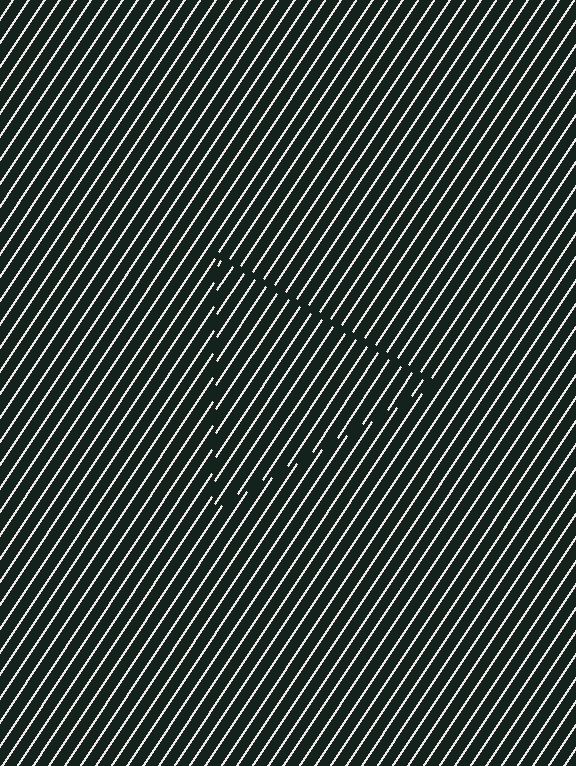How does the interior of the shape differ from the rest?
The interior of the shape contains the same grating, shifted by half a period — the contour is defined by the phase discontinuity where line-ends from the inner and outer gratings abut.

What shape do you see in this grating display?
An illusory triangle. The interior of the shape contains the same grating, shifted by half a period — the contour is defined by the phase discontinuity where line-ends from the inner and outer gratings abut.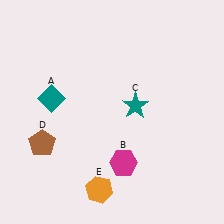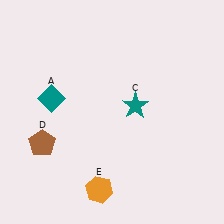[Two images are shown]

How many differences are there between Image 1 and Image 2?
There is 1 difference between the two images.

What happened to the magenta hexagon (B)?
The magenta hexagon (B) was removed in Image 2. It was in the bottom-right area of Image 1.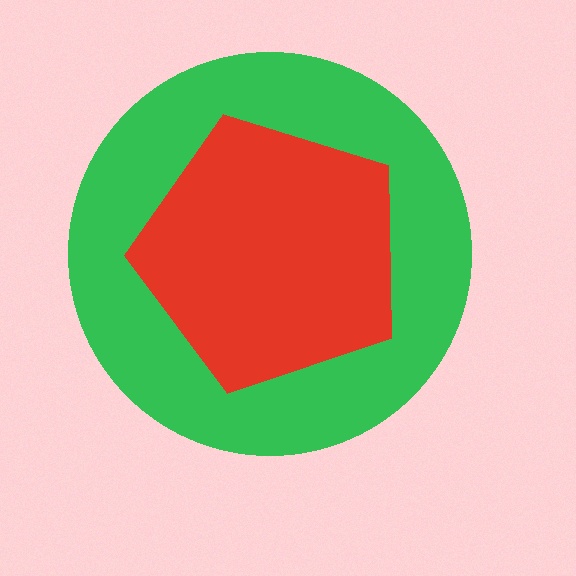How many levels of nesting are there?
2.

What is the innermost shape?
The red pentagon.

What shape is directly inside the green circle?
The red pentagon.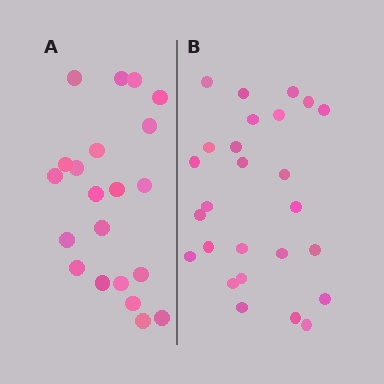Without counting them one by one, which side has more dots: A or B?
Region B (the right region) has more dots.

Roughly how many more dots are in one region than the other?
Region B has about 5 more dots than region A.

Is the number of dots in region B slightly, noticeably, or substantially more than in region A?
Region B has only slightly more — the two regions are fairly close. The ratio is roughly 1.2 to 1.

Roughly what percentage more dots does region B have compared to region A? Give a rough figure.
About 25% more.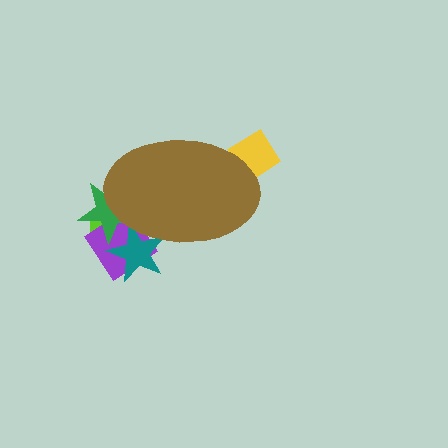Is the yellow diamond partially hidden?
Yes, the yellow diamond is partially hidden behind the brown ellipse.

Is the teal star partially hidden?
Yes, the teal star is partially hidden behind the brown ellipse.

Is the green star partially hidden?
Yes, the green star is partially hidden behind the brown ellipse.